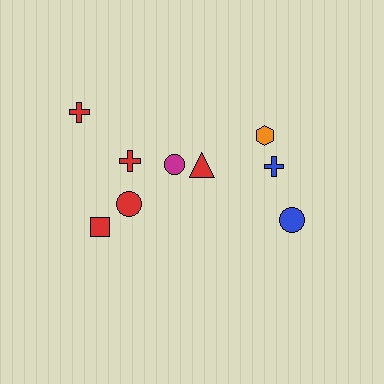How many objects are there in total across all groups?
There are 9 objects.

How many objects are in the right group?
There are 3 objects.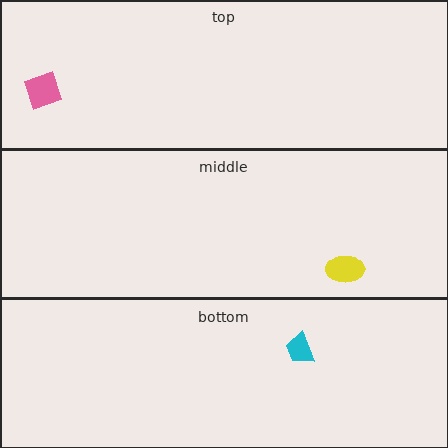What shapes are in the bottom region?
The cyan trapezoid.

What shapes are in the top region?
The pink diamond.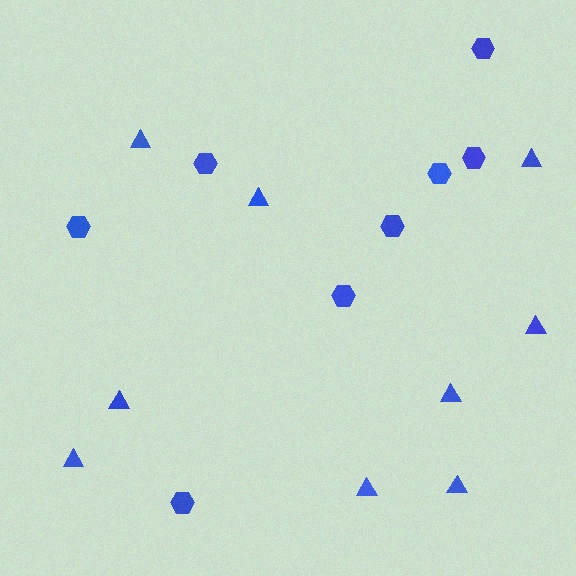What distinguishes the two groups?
There are 2 groups: one group of hexagons (8) and one group of triangles (9).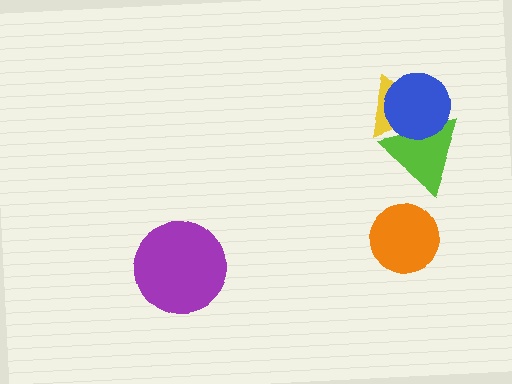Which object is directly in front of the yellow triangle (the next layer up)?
The lime triangle is directly in front of the yellow triangle.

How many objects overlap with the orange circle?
0 objects overlap with the orange circle.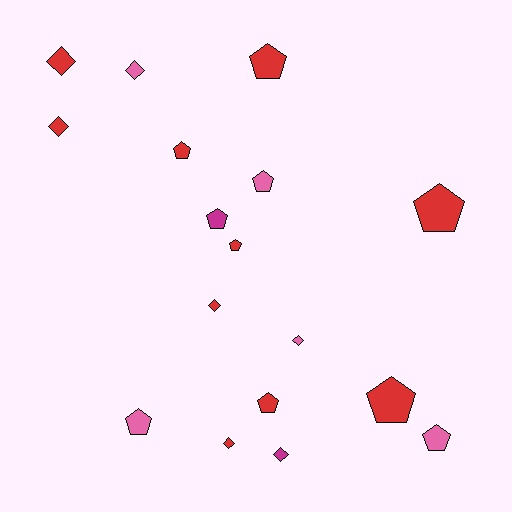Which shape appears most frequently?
Pentagon, with 10 objects.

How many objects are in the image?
There are 17 objects.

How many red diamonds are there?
There are 4 red diamonds.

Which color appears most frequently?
Red, with 10 objects.